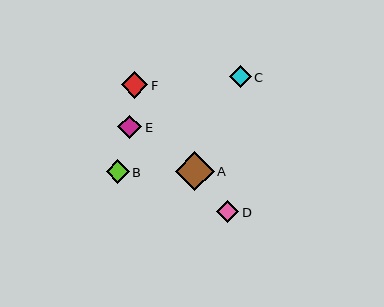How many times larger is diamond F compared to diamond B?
Diamond F is approximately 1.2 times the size of diamond B.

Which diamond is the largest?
Diamond A is the largest with a size of approximately 39 pixels.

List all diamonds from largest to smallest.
From largest to smallest: A, F, E, B, C, D.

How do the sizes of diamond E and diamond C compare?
Diamond E and diamond C are approximately the same size.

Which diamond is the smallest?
Diamond D is the smallest with a size of approximately 22 pixels.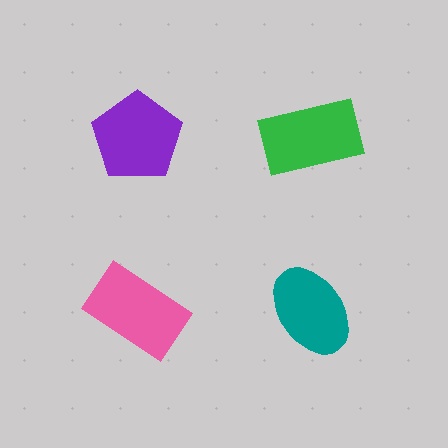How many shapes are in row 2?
2 shapes.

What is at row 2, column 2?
A teal ellipse.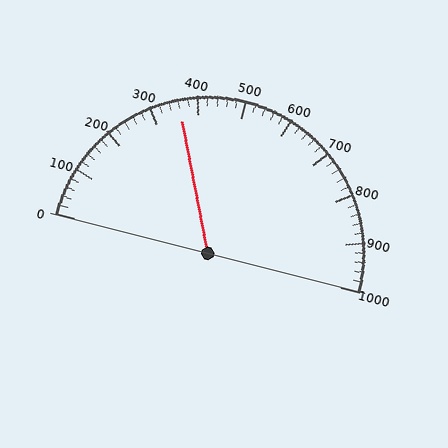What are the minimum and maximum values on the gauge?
The gauge ranges from 0 to 1000.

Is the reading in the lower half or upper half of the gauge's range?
The reading is in the lower half of the range (0 to 1000).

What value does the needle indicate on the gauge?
The needle indicates approximately 360.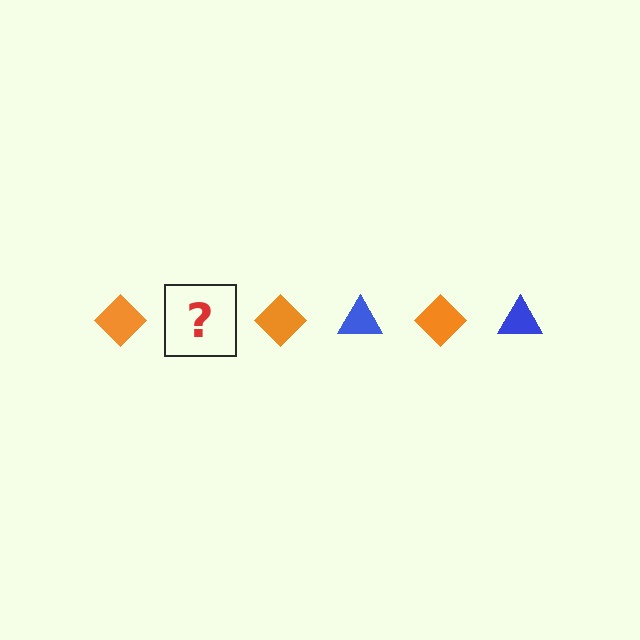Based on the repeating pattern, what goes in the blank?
The blank should be a blue triangle.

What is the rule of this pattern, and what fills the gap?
The rule is that the pattern alternates between orange diamond and blue triangle. The gap should be filled with a blue triangle.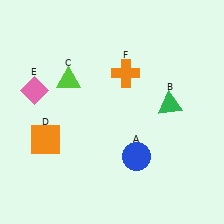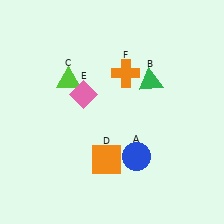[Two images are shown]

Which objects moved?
The objects that moved are: the green triangle (B), the orange square (D), the pink diamond (E).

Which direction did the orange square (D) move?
The orange square (D) moved right.